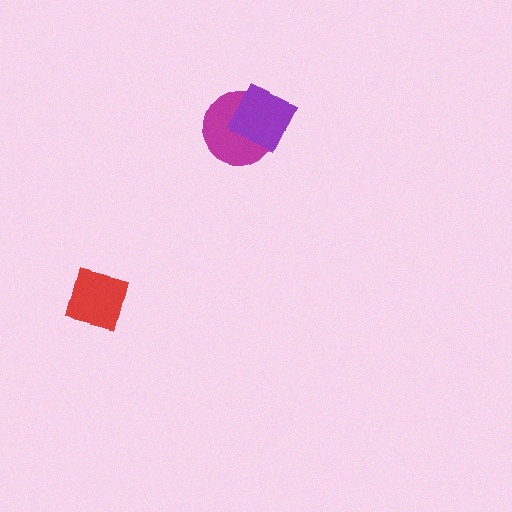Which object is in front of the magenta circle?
The purple square is in front of the magenta circle.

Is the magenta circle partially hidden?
Yes, it is partially covered by another shape.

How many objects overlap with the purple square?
1 object overlaps with the purple square.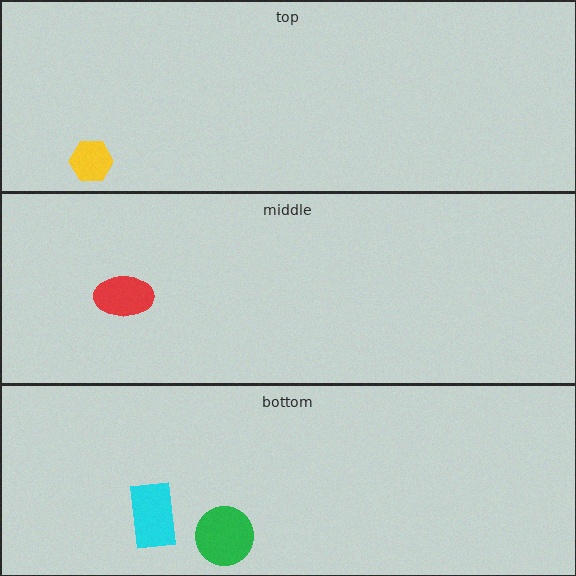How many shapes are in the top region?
1.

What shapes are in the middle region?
The red ellipse.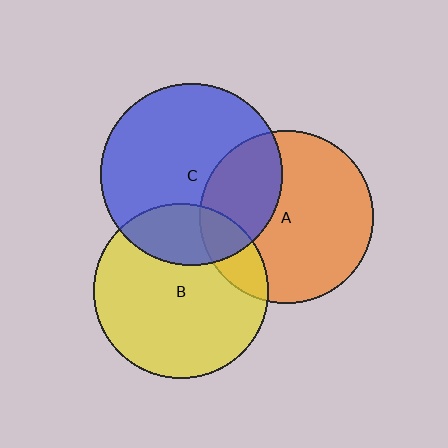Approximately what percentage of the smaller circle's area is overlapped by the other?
Approximately 15%.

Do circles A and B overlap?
Yes.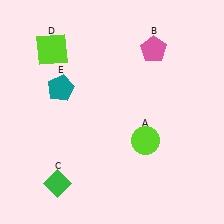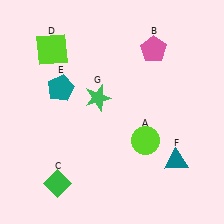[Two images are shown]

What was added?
A teal triangle (F), a green star (G) were added in Image 2.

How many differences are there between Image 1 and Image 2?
There are 2 differences between the two images.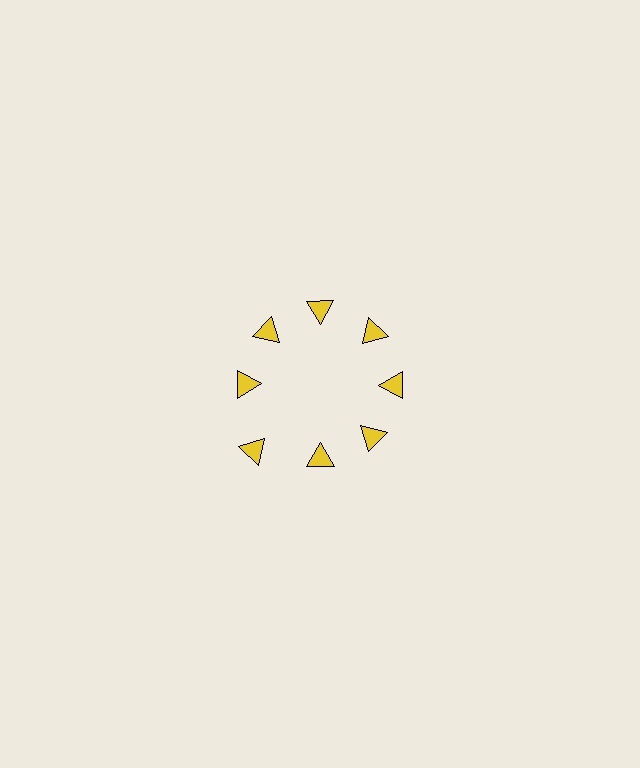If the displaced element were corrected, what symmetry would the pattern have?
It would have 8-fold rotational symmetry — the pattern would map onto itself every 45 degrees.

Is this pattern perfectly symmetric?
No. The 8 yellow triangles are arranged in a ring, but one element near the 8 o'clock position is pushed outward from the center, breaking the 8-fold rotational symmetry.